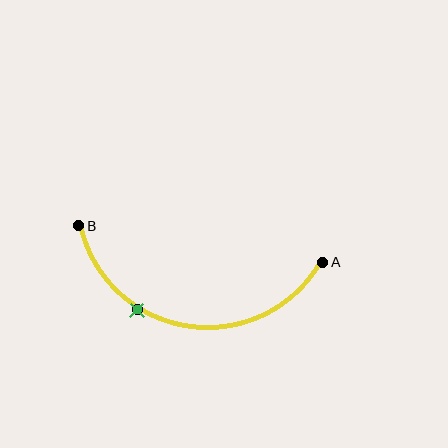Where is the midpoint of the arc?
The arc midpoint is the point on the curve farthest from the straight line joining A and B. It sits below that line.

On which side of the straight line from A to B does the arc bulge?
The arc bulges below the straight line connecting A and B.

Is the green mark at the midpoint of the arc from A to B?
No. The green mark lies on the arc but is closer to endpoint B. The arc midpoint would be at the point on the curve equidistant along the arc from both A and B.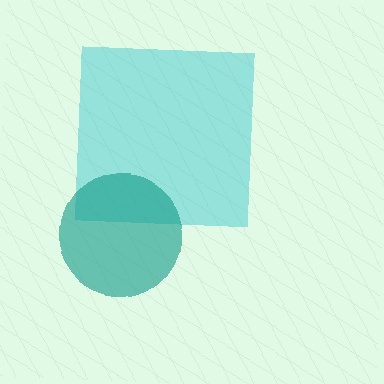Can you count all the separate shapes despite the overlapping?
Yes, there are 2 separate shapes.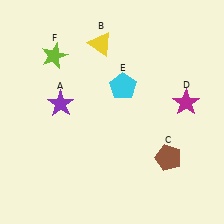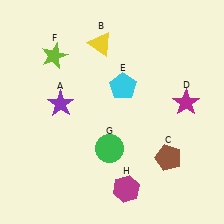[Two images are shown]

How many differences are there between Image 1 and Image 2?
There are 2 differences between the two images.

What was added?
A green circle (G), a magenta hexagon (H) were added in Image 2.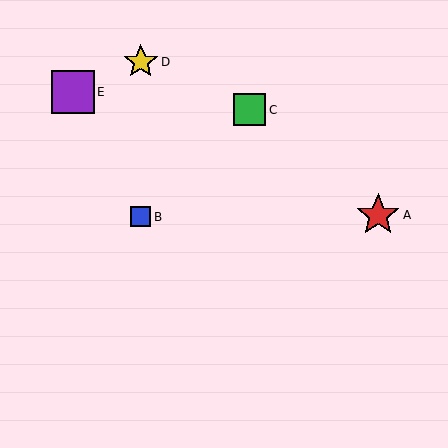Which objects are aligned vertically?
Objects B, D are aligned vertically.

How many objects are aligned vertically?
2 objects (B, D) are aligned vertically.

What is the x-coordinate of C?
Object C is at x≈249.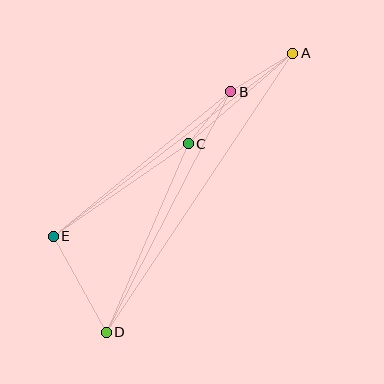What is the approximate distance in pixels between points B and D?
The distance between B and D is approximately 271 pixels.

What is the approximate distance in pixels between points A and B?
The distance between A and B is approximately 73 pixels.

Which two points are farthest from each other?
Points A and D are farthest from each other.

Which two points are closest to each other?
Points B and C are closest to each other.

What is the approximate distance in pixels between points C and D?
The distance between C and D is approximately 206 pixels.